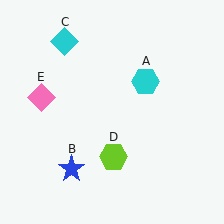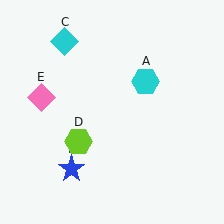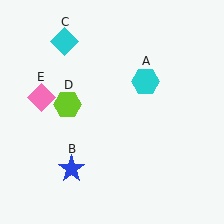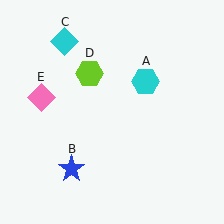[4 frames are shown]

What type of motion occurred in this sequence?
The lime hexagon (object D) rotated clockwise around the center of the scene.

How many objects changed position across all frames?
1 object changed position: lime hexagon (object D).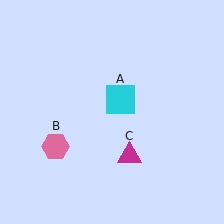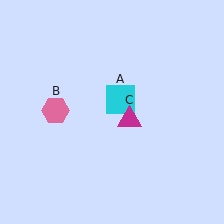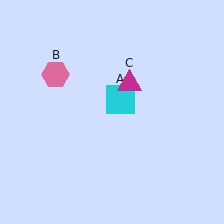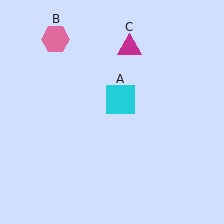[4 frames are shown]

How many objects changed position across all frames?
2 objects changed position: pink hexagon (object B), magenta triangle (object C).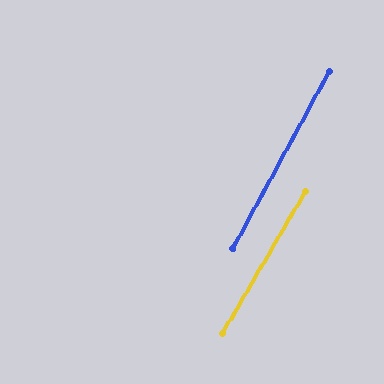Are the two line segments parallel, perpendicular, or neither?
Parallel — their directions differ by only 1.5°.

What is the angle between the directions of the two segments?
Approximately 1 degree.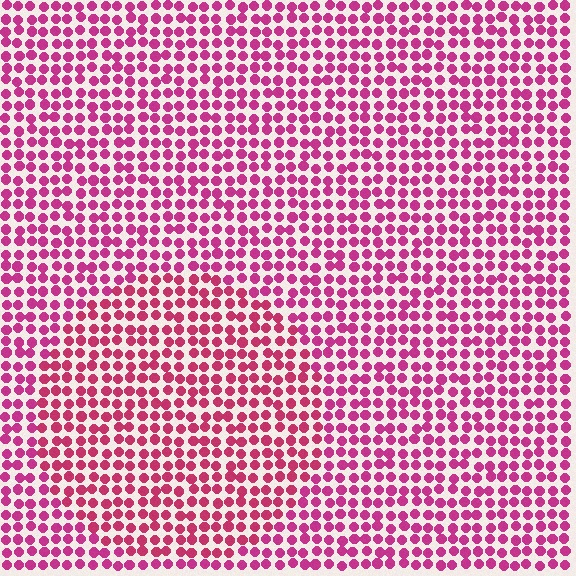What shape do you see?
I see a circle.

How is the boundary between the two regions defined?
The boundary is defined purely by a slight shift in hue (about 15 degrees). Spacing, size, and orientation are identical on both sides.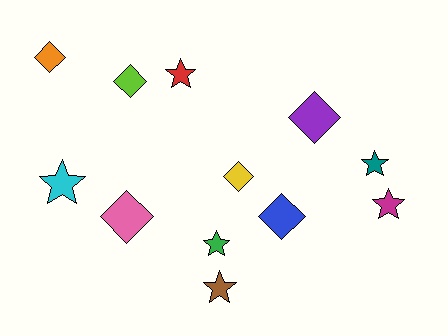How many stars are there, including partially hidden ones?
There are 6 stars.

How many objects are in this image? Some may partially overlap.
There are 12 objects.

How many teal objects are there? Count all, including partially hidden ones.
There is 1 teal object.